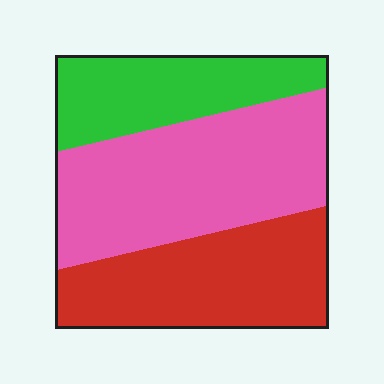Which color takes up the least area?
Green, at roughly 25%.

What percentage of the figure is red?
Red takes up about one third (1/3) of the figure.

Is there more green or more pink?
Pink.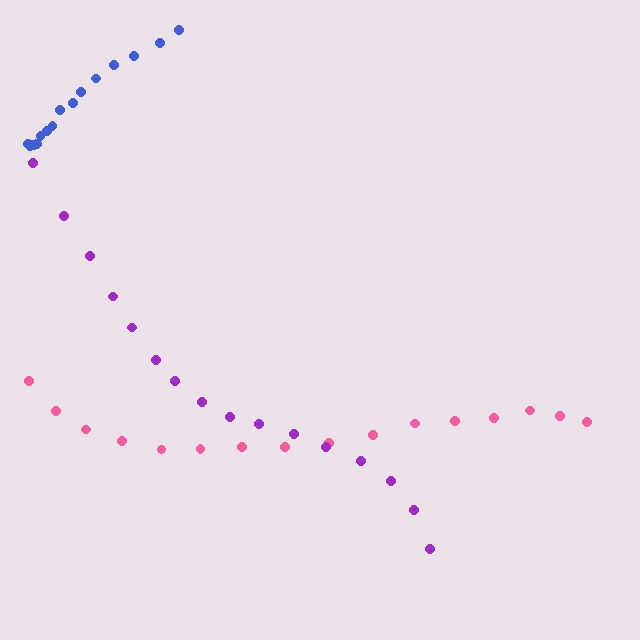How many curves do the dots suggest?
There are 3 distinct paths.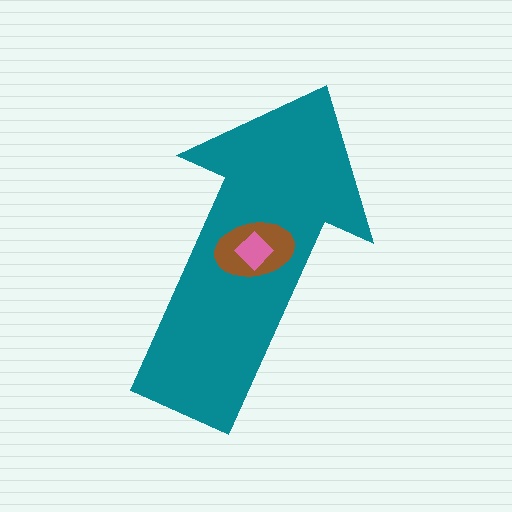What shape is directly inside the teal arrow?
The brown ellipse.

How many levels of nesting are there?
3.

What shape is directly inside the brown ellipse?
The pink diamond.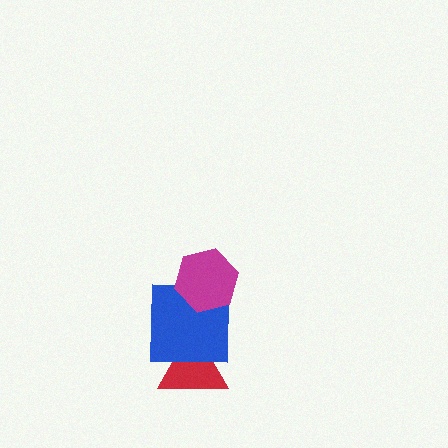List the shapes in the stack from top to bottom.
From top to bottom: the magenta hexagon, the blue square, the red triangle.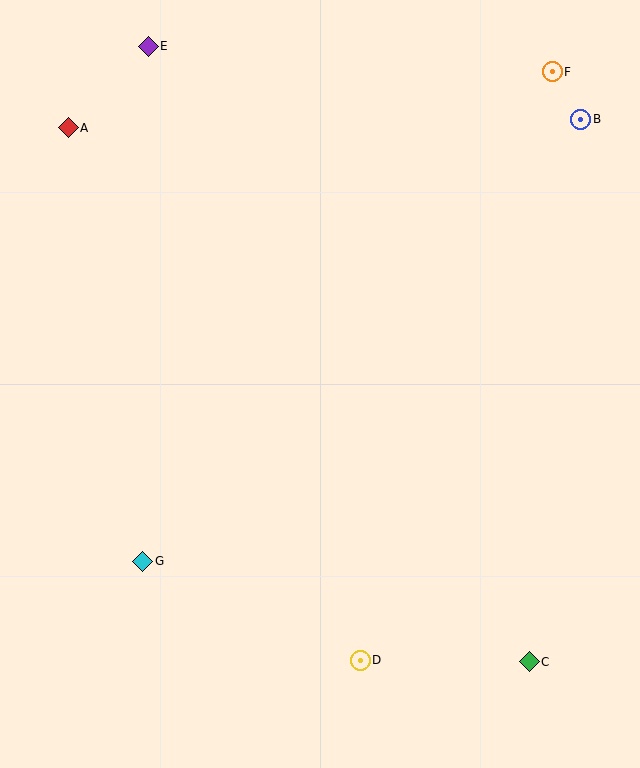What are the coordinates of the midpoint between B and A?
The midpoint between B and A is at (324, 124).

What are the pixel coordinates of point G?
Point G is at (143, 561).